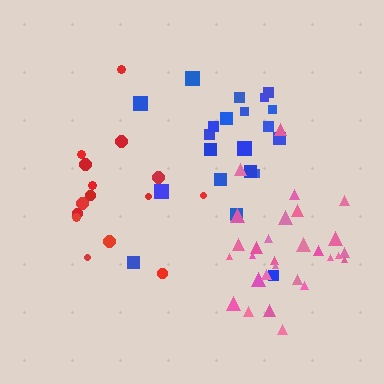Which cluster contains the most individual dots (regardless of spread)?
Pink (31).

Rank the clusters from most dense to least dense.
pink, red, blue.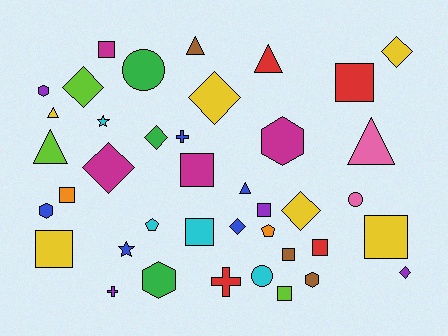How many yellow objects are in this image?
There are 6 yellow objects.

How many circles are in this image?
There are 3 circles.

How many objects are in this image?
There are 40 objects.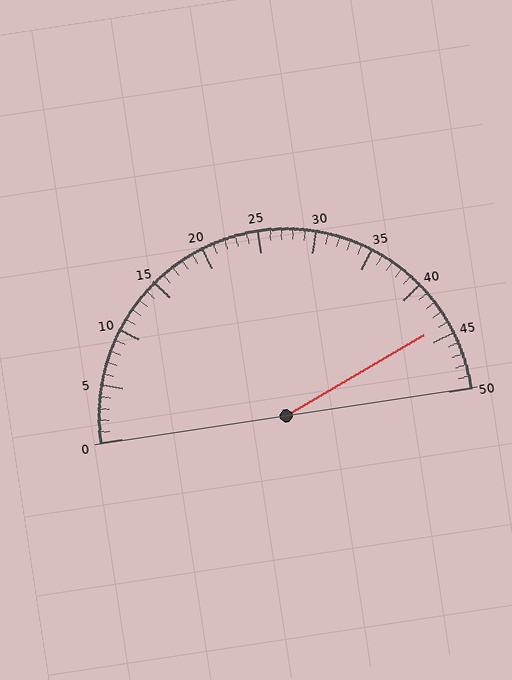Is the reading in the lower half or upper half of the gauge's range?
The reading is in the upper half of the range (0 to 50).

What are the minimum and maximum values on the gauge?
The gauge ranges from 0 to 50.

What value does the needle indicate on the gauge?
The needle indicates approximately 44.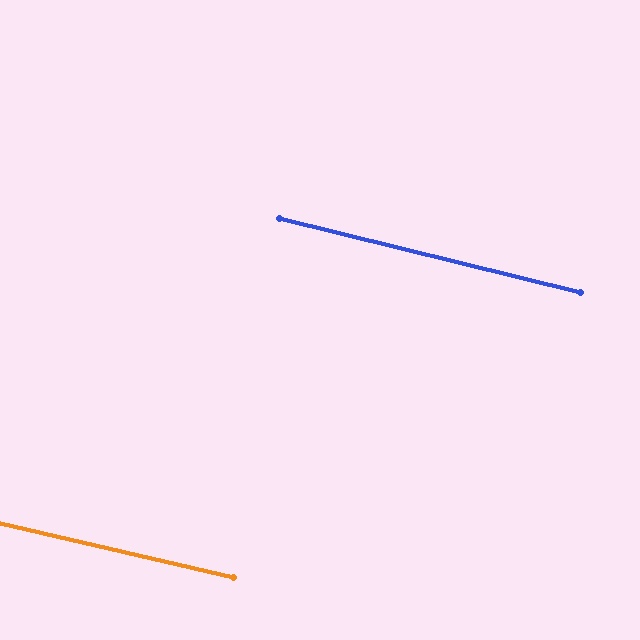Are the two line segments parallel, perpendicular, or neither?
Parallel — their directions differ by only 0.9°.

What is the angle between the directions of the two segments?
Approximately 1 degree.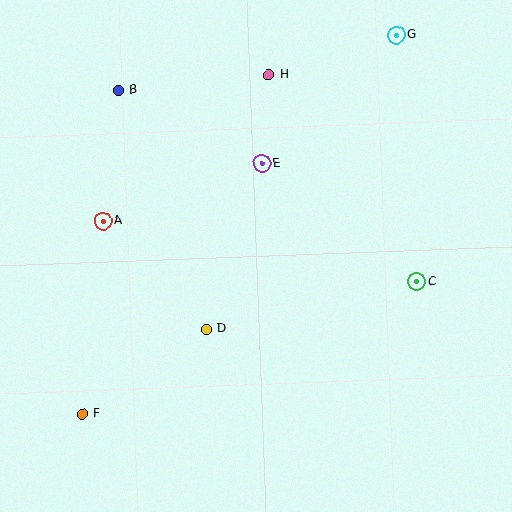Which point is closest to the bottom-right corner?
Point C is closest to the bottom-right corner.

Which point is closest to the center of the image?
Point D at (206, 329) is closest to the center.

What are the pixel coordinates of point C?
Point C is at (417, 282).